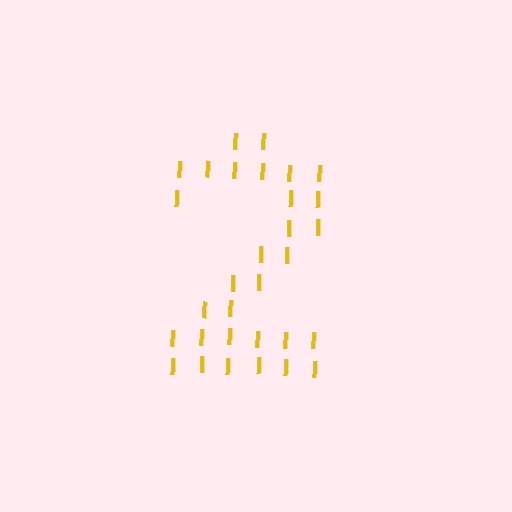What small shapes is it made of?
It is made of small letter I's.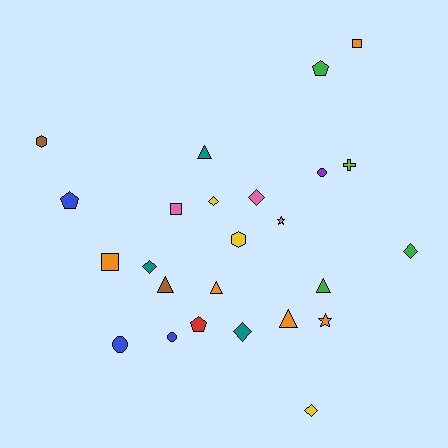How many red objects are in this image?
There is 1 red object.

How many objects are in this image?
There are 25 objects.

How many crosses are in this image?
There is 1 cross.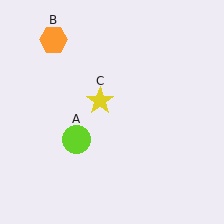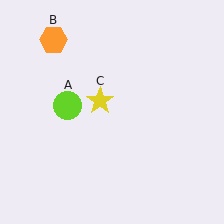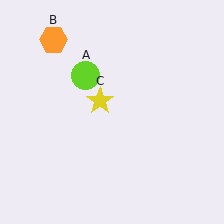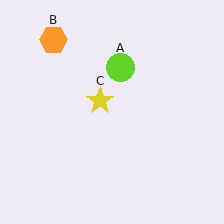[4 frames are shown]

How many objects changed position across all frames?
1 object changed position: lime circle (object A).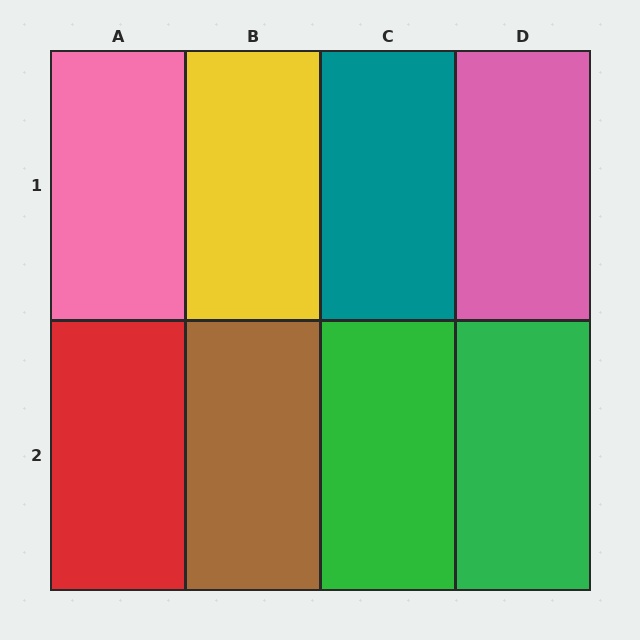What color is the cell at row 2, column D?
Green.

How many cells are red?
1 cell is red.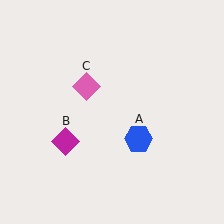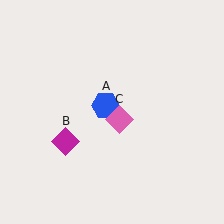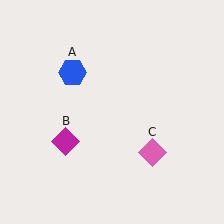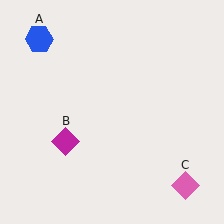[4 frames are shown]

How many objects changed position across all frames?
2 objects changed position: blue hexagon (object A), pink diamond (object C).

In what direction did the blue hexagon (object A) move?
The blue hexagon (object A) moved up and to the left.